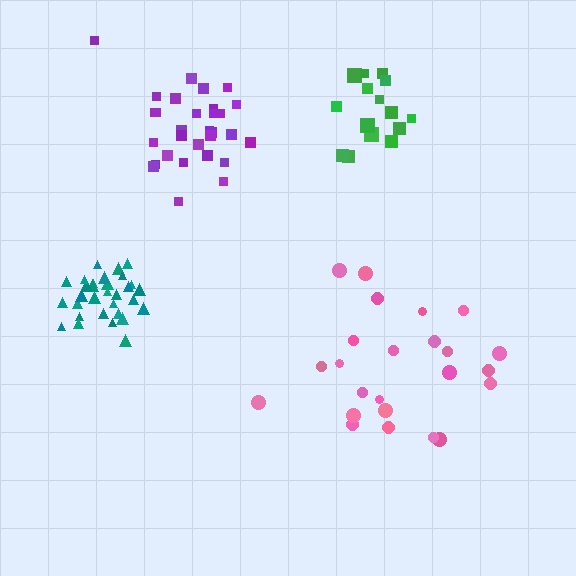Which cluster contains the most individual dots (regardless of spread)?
Teal (31).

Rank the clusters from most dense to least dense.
teal, purple, green, pink.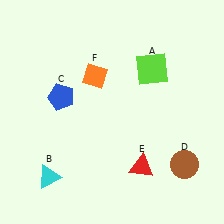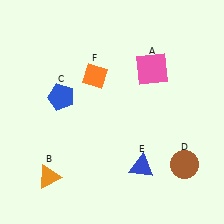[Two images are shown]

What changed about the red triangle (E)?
In Image 1, E is red. In Image 2, it changed to blue.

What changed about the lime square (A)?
In Image 1, A is lime. In Image 2, it changed to pink.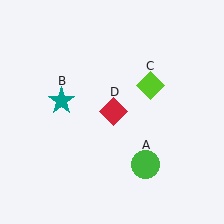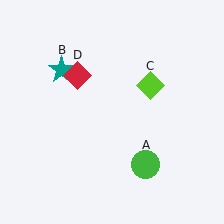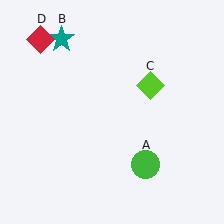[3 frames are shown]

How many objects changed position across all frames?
2 objects changed position: teal star (object B), red diamond (object D).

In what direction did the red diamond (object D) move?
The red diamond (object D) moved up and to the left.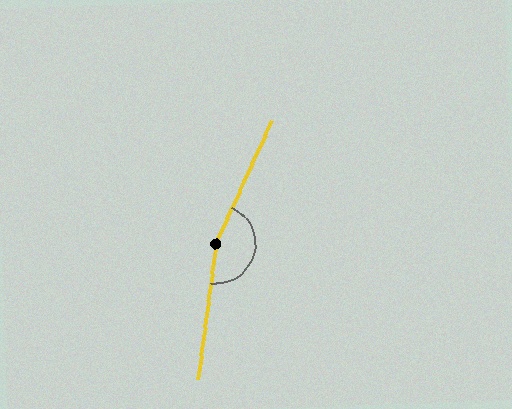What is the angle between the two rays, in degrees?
Approximately 163 degrees.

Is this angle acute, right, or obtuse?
It is obtuse.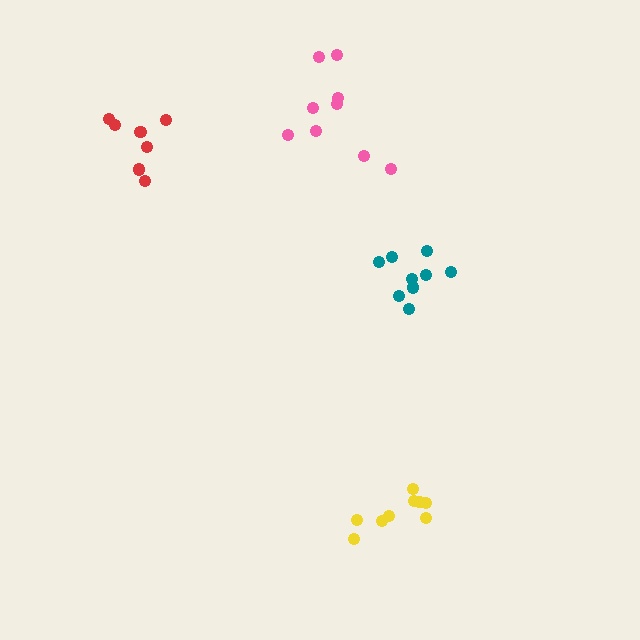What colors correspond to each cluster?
The clusters are colored: red, yellow, teal, pink.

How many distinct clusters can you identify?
There are 4 distinct clusters.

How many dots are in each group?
Group 1: 7 dots, Group 2: 9 dots, Group 3: 9 dots, Group 4: 9 dots (34 total).